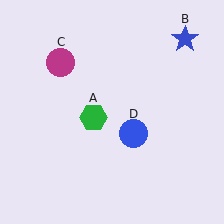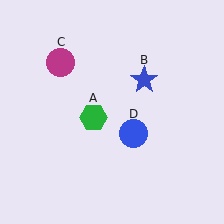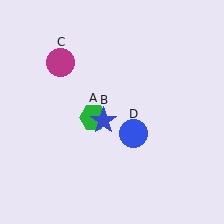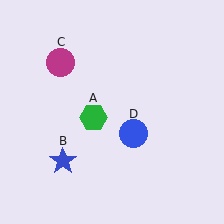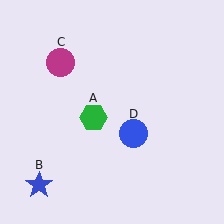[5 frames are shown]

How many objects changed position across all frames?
1 object changed position: blue star (object B).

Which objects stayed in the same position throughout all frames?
Green hexagon (object A) and magenta circle (object C) and blue circle (object D) remained stationary.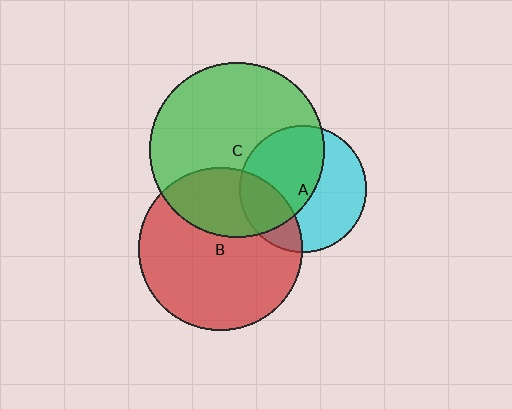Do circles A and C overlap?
Yes.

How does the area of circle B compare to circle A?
Approximately 1.7 times.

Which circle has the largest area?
Circle C (green).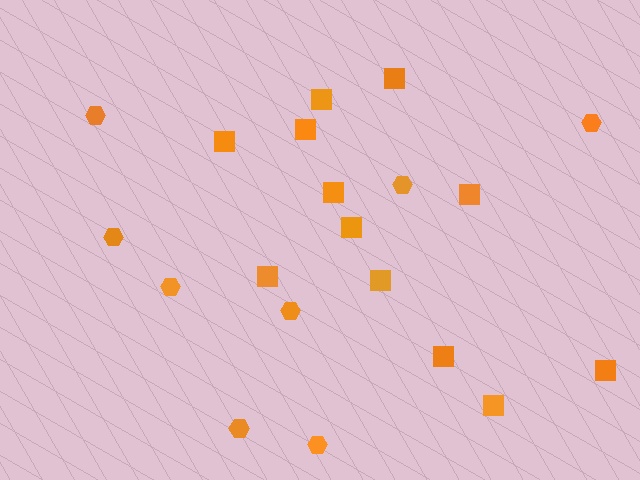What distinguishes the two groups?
There are 2 groups: one group of hexagons (8) and one group of squares (12).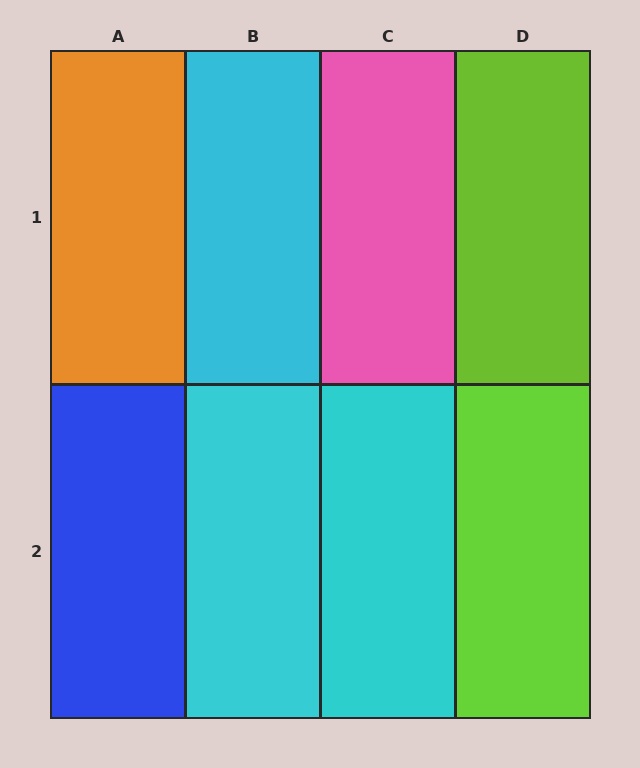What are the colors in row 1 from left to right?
Orange, cyan, pink, lime.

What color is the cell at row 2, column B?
Cyan.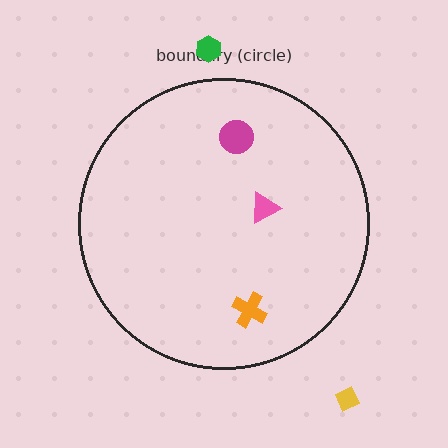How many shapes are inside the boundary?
3 inside, 2 outside.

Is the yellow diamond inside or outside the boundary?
Outside.